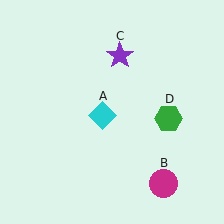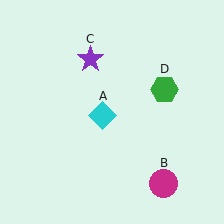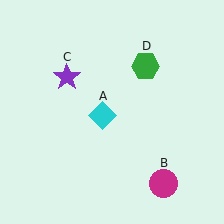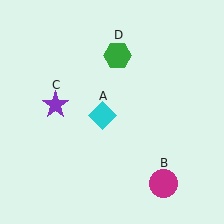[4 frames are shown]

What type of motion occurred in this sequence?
The purple star (object C), green hexagon (object D) rotated counterclockwise around the center of the scene.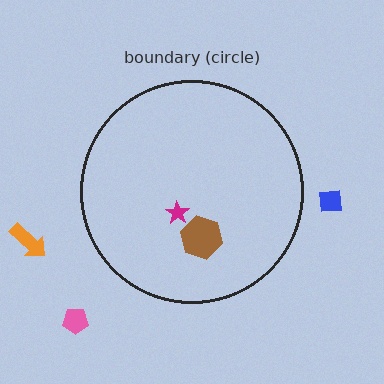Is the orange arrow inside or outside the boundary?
Outside.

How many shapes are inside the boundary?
2 inside, 3 outside.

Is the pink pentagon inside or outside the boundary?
Outside.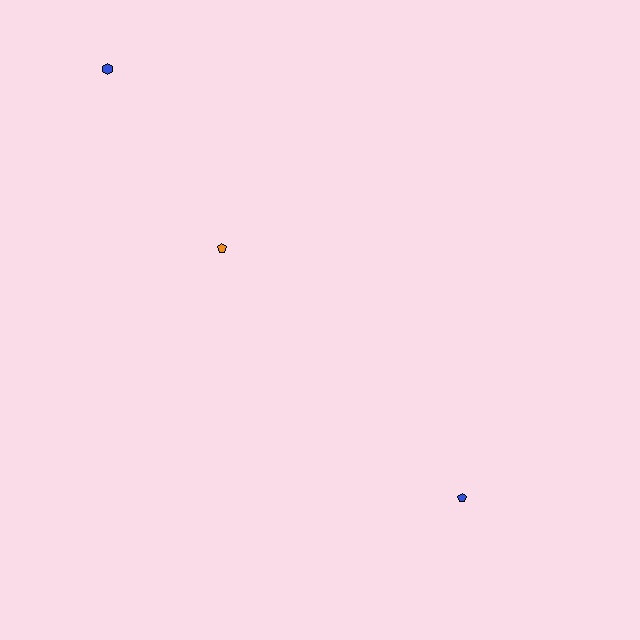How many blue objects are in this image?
There are 2 blue objects.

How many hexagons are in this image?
There is 1 hexagon.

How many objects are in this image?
There are 3 objects.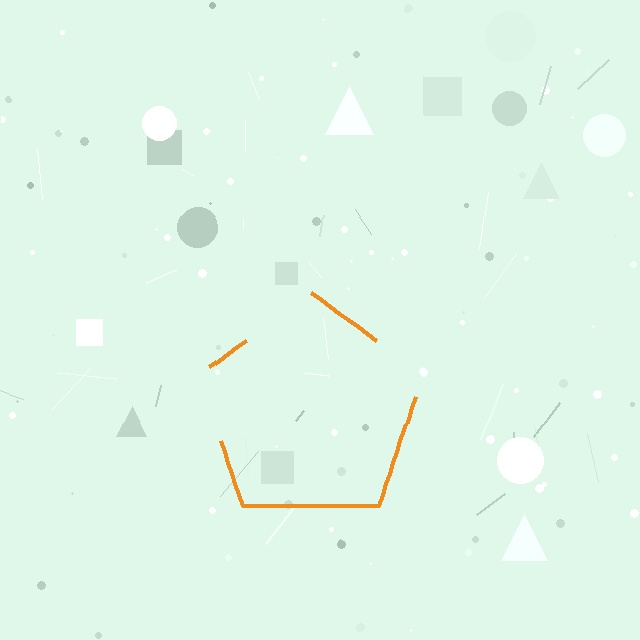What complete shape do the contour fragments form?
The contour fragments form a pentagon.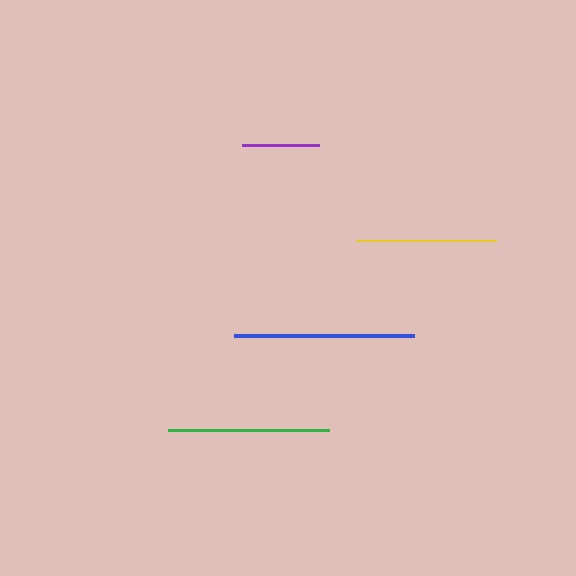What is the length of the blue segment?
The blue segment is approximately 180 pixels long.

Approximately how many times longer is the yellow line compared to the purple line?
The yellow line is approximately 1.8 times the length of the purple line.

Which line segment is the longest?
The blue line is the longest at approximately 180 pixels.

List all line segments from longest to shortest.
From longest to shortest: blue, green, yellow, purple.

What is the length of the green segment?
The green segment is approximately 161 pixels long.